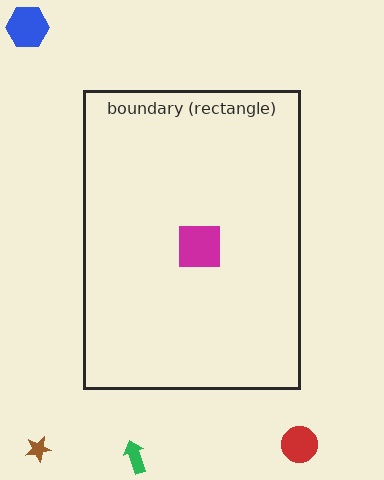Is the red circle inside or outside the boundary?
Outside.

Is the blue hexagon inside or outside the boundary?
Outside.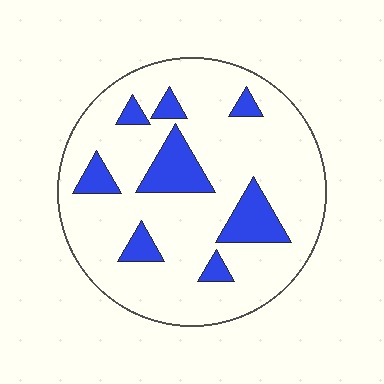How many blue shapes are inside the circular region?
8.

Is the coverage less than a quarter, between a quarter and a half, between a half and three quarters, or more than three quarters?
Less than a quarter.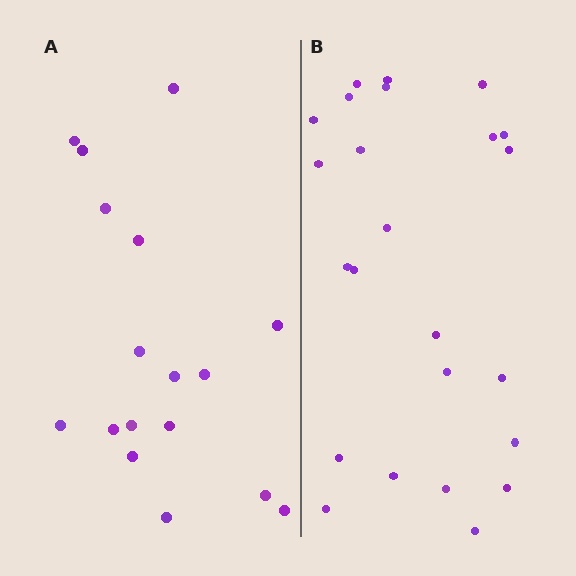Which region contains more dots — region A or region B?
Region B (the right region) has more dots.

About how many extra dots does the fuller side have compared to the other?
Region B has roughly 8 or so more dots than region A.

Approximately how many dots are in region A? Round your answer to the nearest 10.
About 20 dots. (The exact count is 17, which rounds to 20.)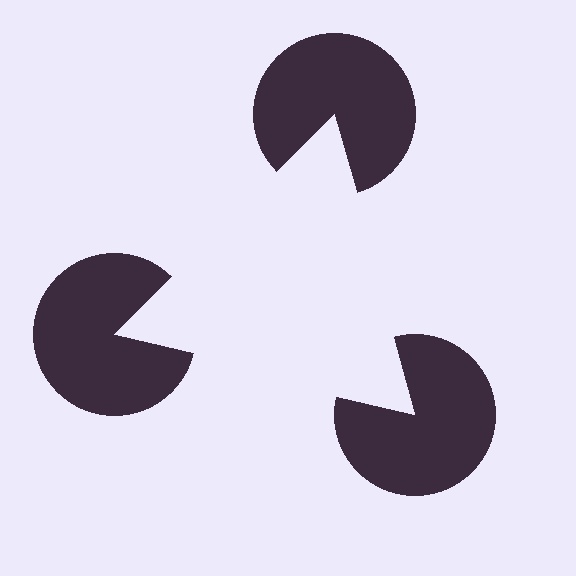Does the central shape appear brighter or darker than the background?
It typically appears slightly brighter than the background, even though no actual brightness change is drawn.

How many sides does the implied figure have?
3 sides.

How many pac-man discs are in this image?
There are 3 — one at each vertex of the illusory triangle.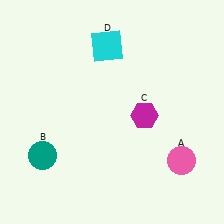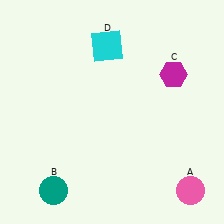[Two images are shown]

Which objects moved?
The objects that moved are: the pink circle (A), the teal circle (B), the magenta hexagon (C).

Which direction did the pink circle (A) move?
The pink circle (A) moved down.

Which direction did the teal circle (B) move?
The teal circle (B) moved down.